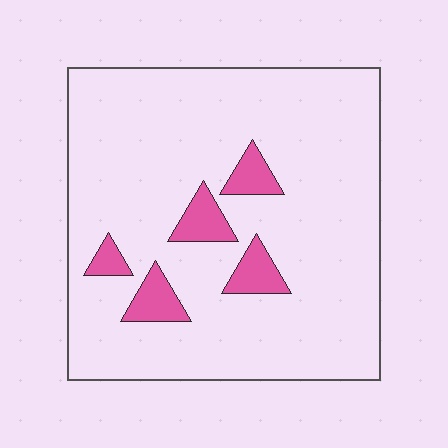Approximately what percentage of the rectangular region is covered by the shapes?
Approximately 10%.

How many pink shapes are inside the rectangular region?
5.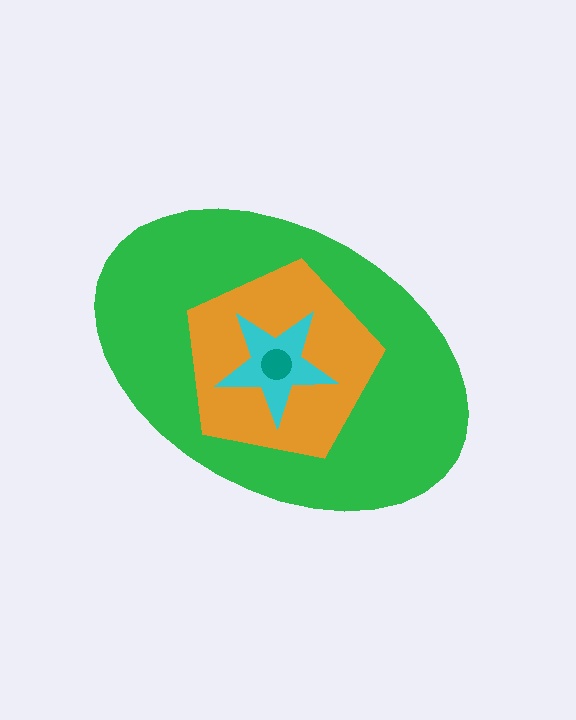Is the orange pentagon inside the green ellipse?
Yes.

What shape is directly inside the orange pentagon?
The cyan star.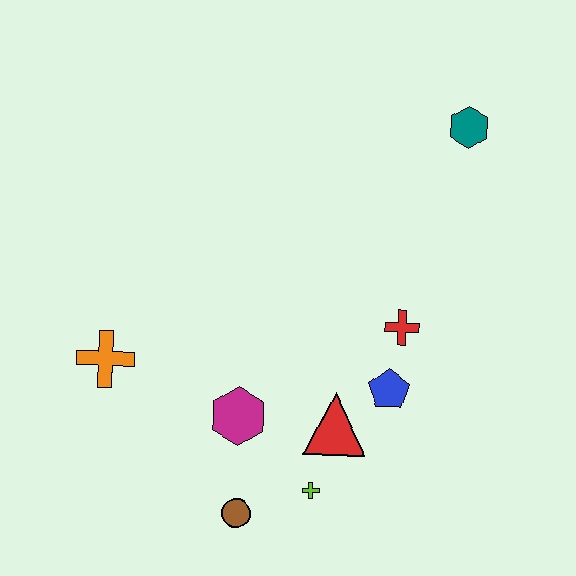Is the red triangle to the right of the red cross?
No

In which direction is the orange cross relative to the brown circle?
The orange cross is above the brown circle.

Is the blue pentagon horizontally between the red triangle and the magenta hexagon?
No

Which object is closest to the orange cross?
The magenta hexagon is closest to the orange cross.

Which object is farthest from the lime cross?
The teal hexagon is farthest from the lime cross.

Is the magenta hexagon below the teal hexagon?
Yes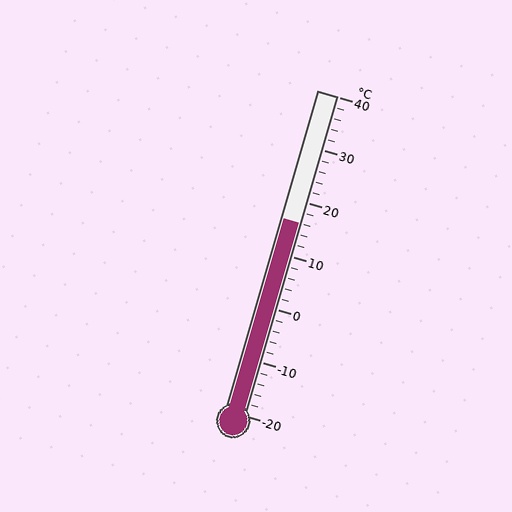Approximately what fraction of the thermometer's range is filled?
The thermometer is filled to approximately 60% of its range.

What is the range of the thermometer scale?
The thermometer scale ranges from -20°C to 40°C.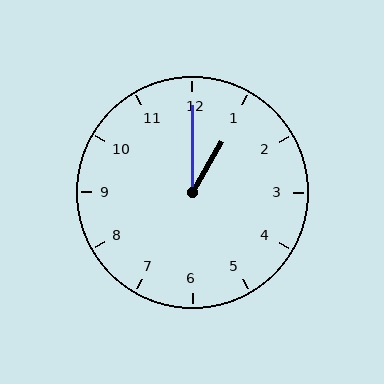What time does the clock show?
1:00.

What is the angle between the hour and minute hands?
Approximately 30 degrees.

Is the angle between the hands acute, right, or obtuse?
It is acute.